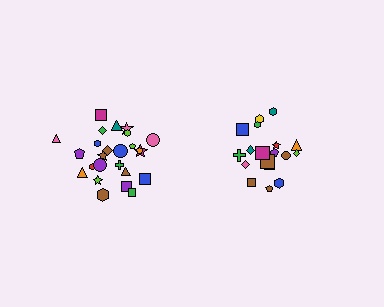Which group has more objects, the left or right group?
The left group.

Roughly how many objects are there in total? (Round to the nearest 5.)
Roughly 45 objects in total.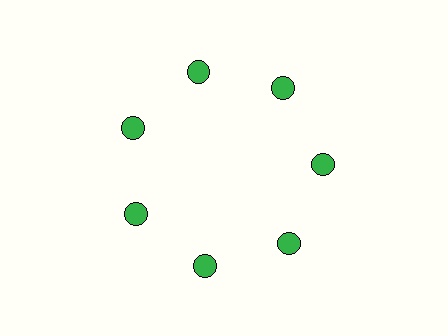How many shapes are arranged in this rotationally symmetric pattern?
There are 7 shapes, arranged in 7 groups of 1.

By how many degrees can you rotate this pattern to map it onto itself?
The pattern maps onto itself every 51 degrees of rotation.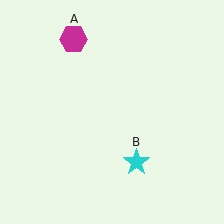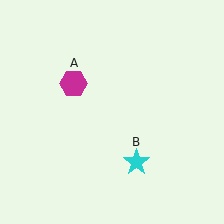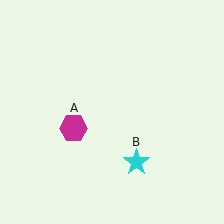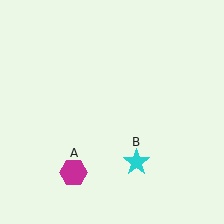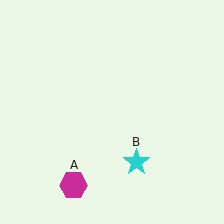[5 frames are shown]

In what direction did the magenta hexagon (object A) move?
The magenta hexagon (object A) moved down.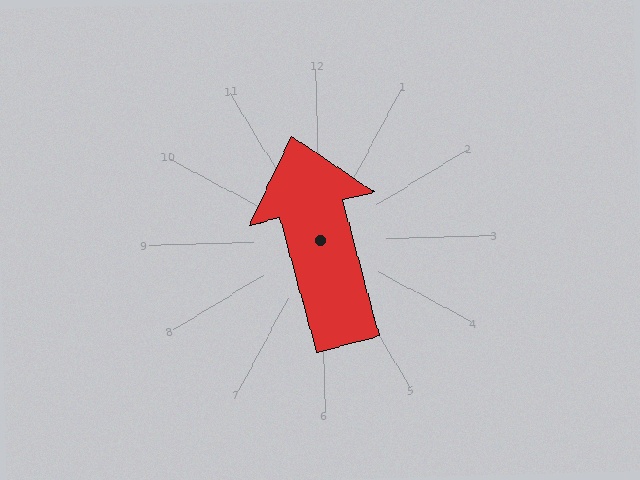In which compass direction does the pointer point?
North.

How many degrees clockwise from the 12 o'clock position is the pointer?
Approximately 346 degrees.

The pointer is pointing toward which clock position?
Roughly 12 o'clock.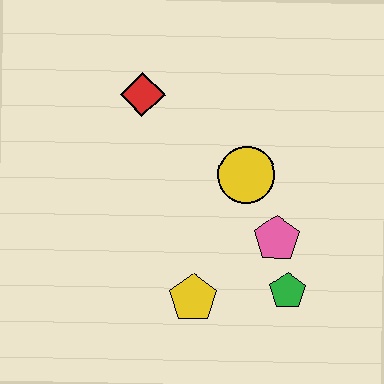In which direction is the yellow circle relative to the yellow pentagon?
The yellow circle is above the yellow pentagon.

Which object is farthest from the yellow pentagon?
The red diamond is farthest from the yellow pentagon.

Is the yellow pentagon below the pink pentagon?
Yes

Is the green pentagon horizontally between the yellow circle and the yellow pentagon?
No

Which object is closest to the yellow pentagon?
The green pentagon is closest to the yellow pentagon.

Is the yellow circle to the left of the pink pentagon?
Yes